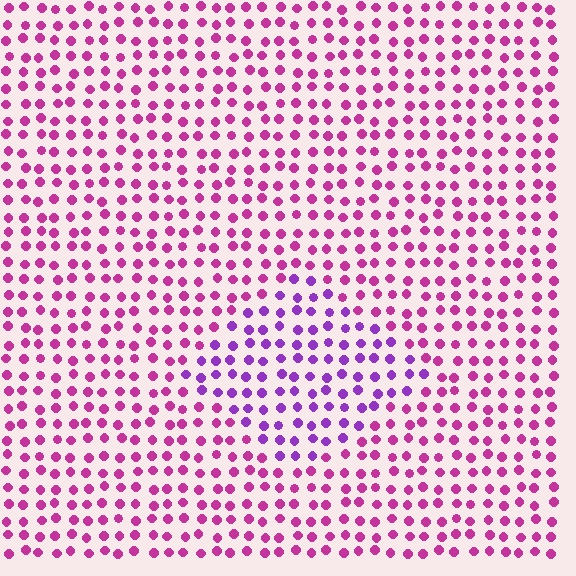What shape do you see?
I see a diamond.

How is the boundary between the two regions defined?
The boundary is defined purely by a slight shift in hue (about 37 degrees). Spacing, size, and orientation are identical on both sides.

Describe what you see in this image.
The image is filled with small magenta elements in a uniform arrangement. A diamond-shaped region is visible where the elements are tinted to a slightly different hue, forming a subtle color boundary.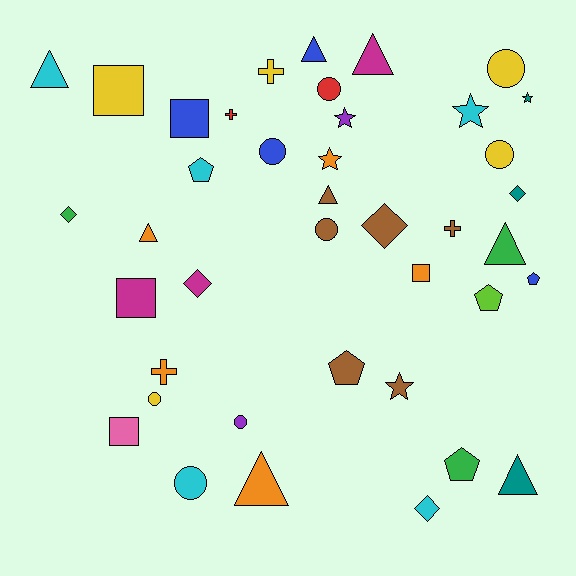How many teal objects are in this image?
There are 3 teal objects.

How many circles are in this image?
There are 8 circles.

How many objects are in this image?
There are 40 objects.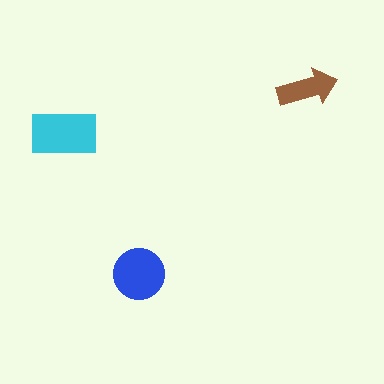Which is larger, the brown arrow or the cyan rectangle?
The cyan rectangle.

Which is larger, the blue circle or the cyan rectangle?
The cyan rectangle.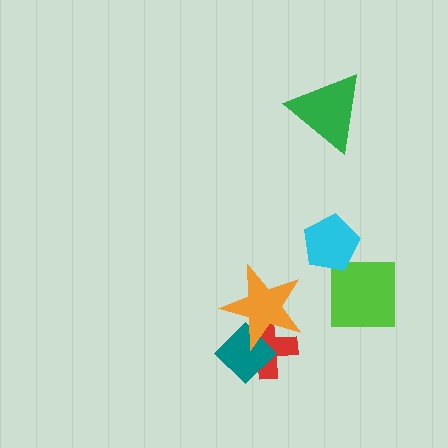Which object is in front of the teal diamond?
The orange star is in front of the teal diamond.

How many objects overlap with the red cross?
2 objects overlap with the red cross.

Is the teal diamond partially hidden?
Yes, it is partially covered by another shape.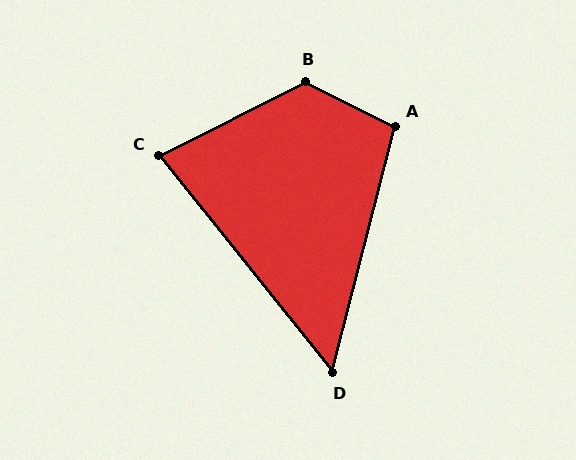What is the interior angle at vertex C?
Approximately 78 degrees (acute).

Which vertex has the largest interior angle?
B, at approximately 127 degrees.